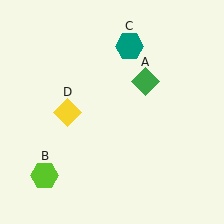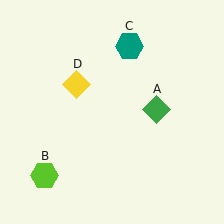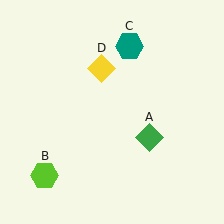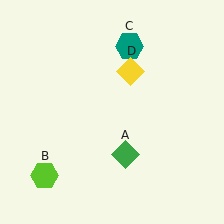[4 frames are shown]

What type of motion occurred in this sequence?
The green diamond (object A), yellow diamond (object D) rotated clockwise around the center of the scene.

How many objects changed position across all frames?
2 objects changed position: green diamond (object A), yellow diamond (object D).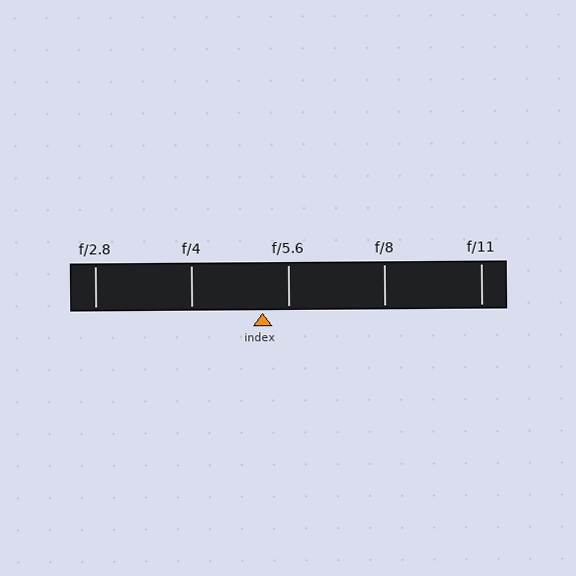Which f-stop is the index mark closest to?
The index mark is closest to f/5.6.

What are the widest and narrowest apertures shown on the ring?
The widest aperture shown is f/2.8 and the narrowest is f/11.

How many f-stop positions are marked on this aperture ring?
There are 5 f-stop positions marked.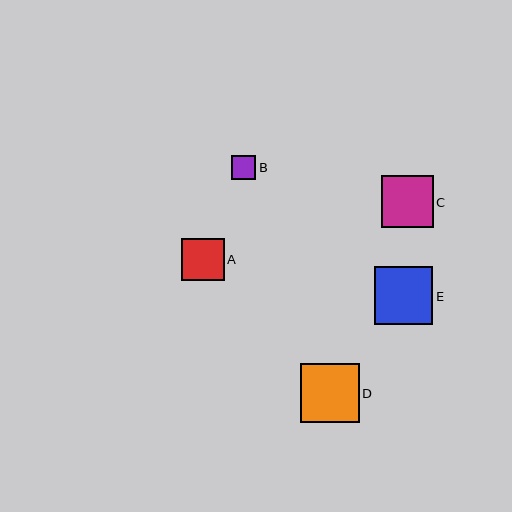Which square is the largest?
Square D is the largest with a size of approximately 59 pixels.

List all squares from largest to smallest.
From largest to smallest: D, E, C, A, B.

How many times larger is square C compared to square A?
Square C is approximately 1.2 times the size of square A.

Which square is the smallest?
Square B is the smallest with a size of approximately 24 pixels.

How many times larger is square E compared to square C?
Square E is approximately 1.1 times the size of square C.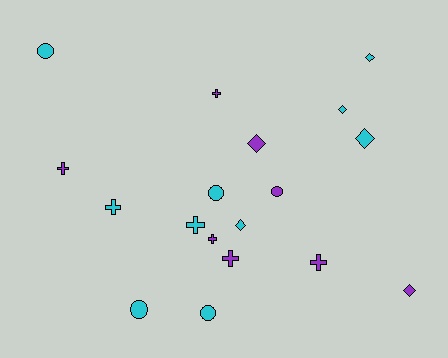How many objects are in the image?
There are 18 objects.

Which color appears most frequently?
Cyan, with 10 objects.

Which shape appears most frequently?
Cross, with 7 objects.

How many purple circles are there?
There is 1 purple circle.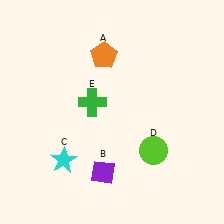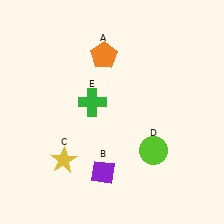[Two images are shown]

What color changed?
The star (C) changed from cyan in Image 1 to yellow in Image 2.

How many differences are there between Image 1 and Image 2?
There is 1 difference between the two images.